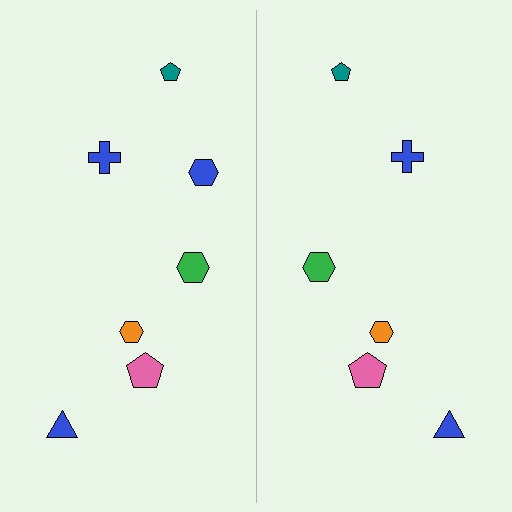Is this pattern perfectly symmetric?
No, the pattern is not perfectly symmetric. A blue hexagon is missing from the right side.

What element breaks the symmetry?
A blue hexagon is missing from the right side.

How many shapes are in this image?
There are 13 shapes in this image.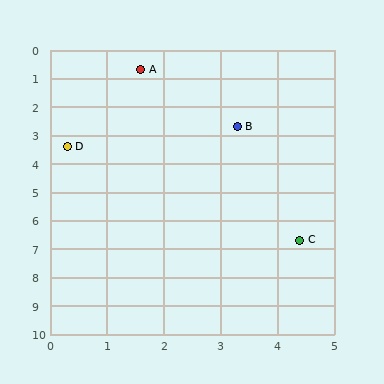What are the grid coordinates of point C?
Point C is at approximately (4.4, 6.7).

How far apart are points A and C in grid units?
Points A and C are about 6.6 grid units apart.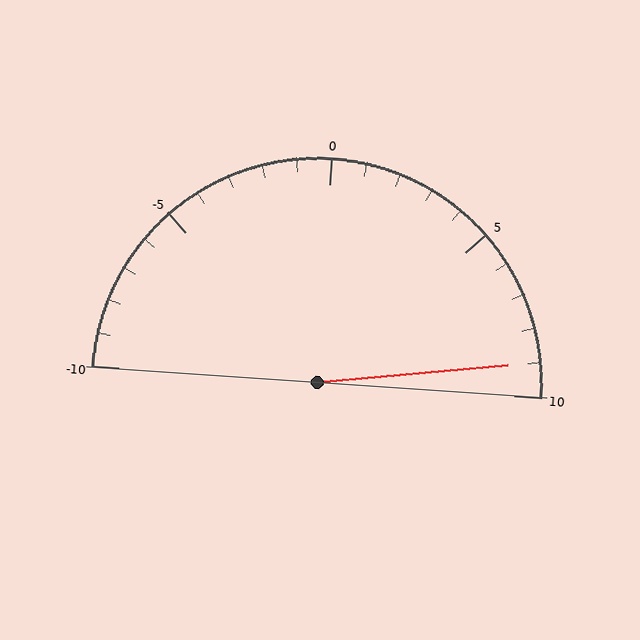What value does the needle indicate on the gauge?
The needle indicates approximately 9.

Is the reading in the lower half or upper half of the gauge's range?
The reading is in the upper half of the range (-10 to 10).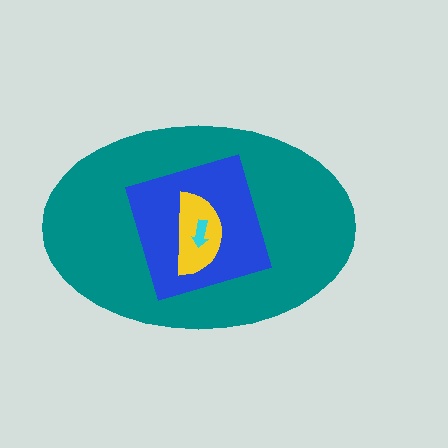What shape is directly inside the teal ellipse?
The blue diamond.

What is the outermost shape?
The teal ellipse.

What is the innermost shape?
The cyan arrow.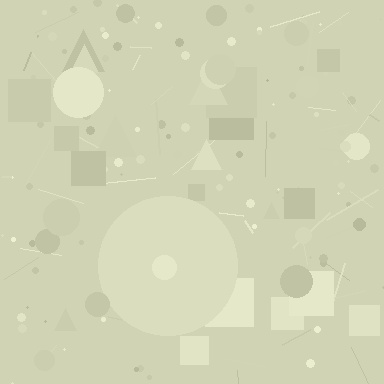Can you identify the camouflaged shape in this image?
The camouflaged shape is a circle.